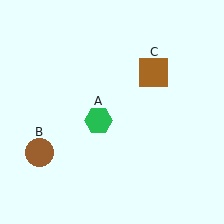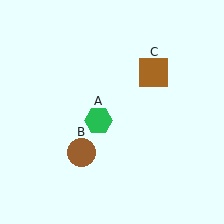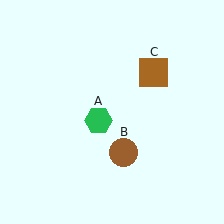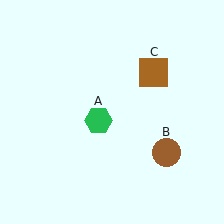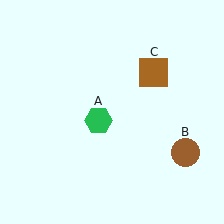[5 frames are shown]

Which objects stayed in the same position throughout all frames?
Green hexagon (object A) and brown square (object C) remained stationary.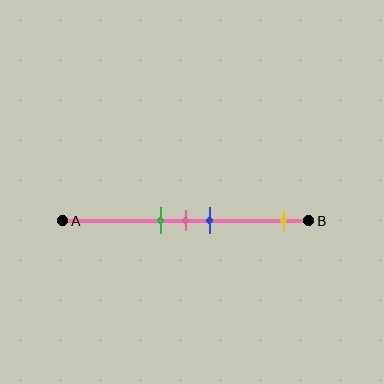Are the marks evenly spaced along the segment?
No, the marks are not evenly spaced.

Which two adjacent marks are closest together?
The green and pink marks are the closest adjacent pair.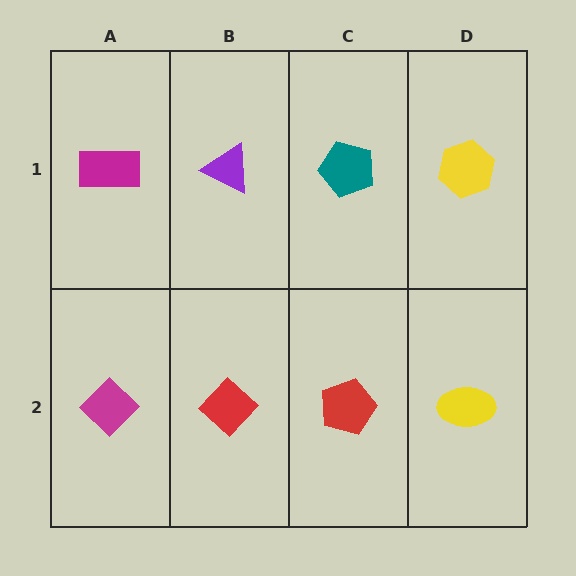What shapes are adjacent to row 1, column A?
A magenta diamond (row 2, column A), a purple triangle (row 1, column B).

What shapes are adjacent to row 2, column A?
A magenta rectangle (row 1, column A), a red diamond (row 2, column B).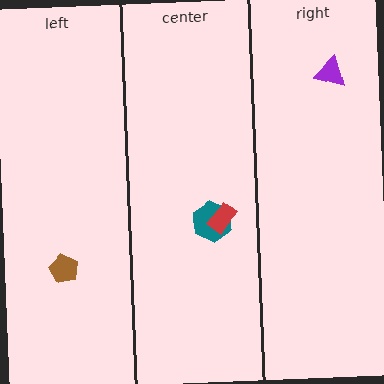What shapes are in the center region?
The teal hexagon, the red rectangle.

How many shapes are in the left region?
1.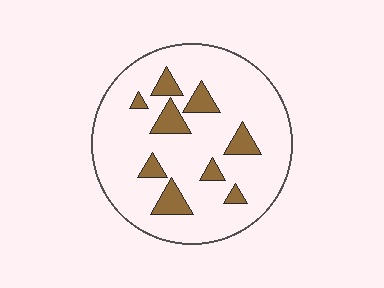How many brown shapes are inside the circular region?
9.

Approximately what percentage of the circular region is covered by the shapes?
Approximately 15%.